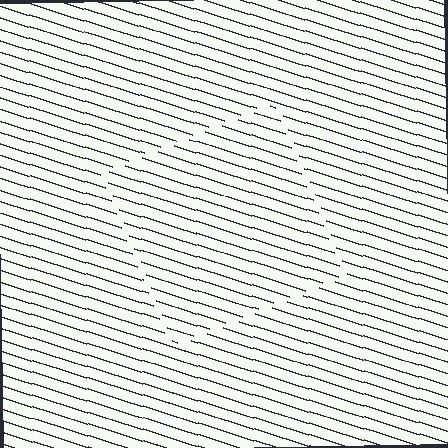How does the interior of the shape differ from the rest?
The interior of the shape contains the same grating, shifted by half a period — the contour is defined by the phase discontinuity where line-ends from the inner and outer gratings abut.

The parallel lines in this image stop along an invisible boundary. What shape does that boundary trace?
An illusory square. The interior of the shape contains the same grating, shifted by half a period — the contour is defined by the phase discontinuity where line-ends from the inner and outer gratings abut.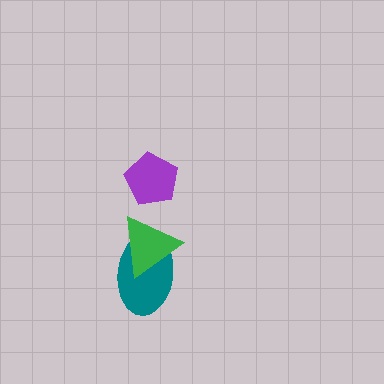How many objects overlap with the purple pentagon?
0 objects overlap with the purple pentagon.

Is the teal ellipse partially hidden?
Yes, it is partially covered by another shape.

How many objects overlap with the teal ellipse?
1 object overlaps with the teal ellipse.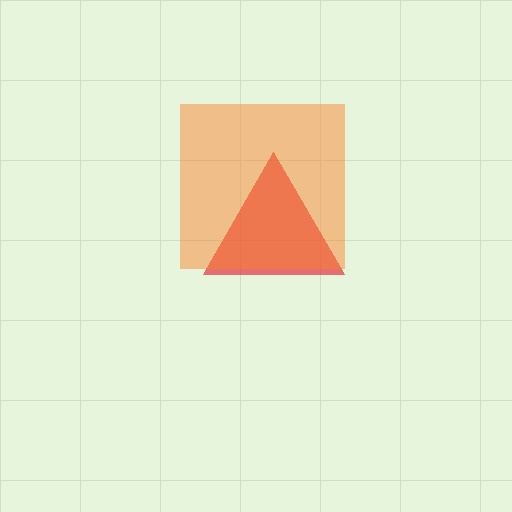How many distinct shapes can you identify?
There are 2 distinct shapes: a red triangle, an orange square.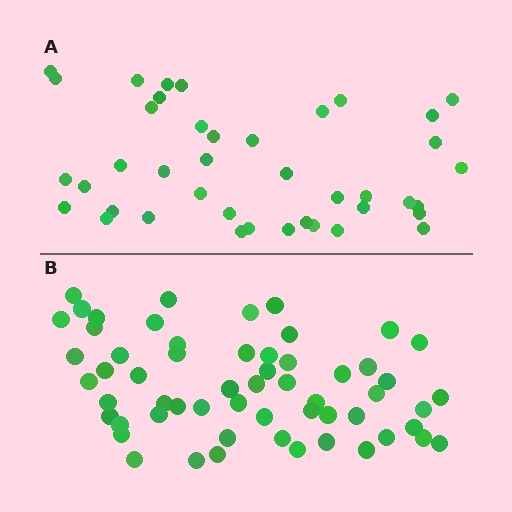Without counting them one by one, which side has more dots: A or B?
Region B (the bottom region) has more dots.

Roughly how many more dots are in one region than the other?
Region B has approximately 15 more dots than region A.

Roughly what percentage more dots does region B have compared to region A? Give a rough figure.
About 40% more.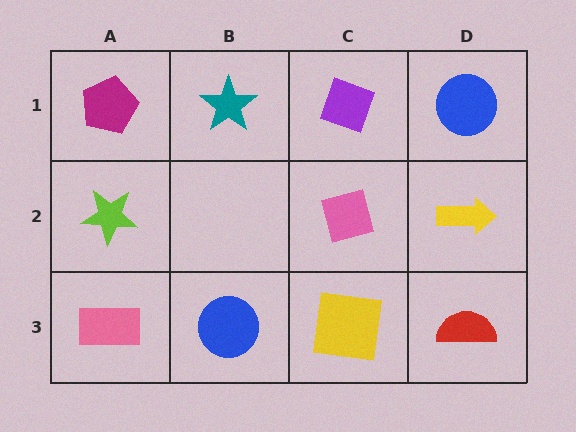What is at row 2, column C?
A pink square.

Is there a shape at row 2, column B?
No, that cell is empty.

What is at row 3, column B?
A blue circle.